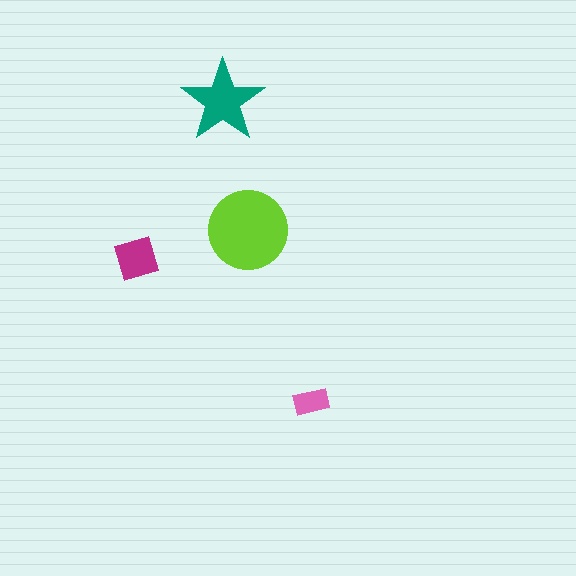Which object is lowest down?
The pink rectangle is bottommost.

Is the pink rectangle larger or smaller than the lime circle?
Smaller.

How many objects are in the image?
There are 4 objects in the image.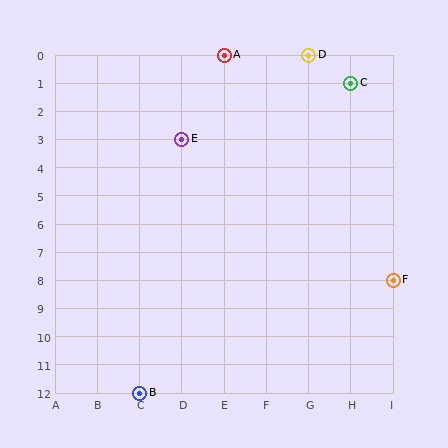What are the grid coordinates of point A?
Point A is at grid coordinates (E, 0).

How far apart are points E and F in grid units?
Points E and F are 5 columns and 5 rows apart (about 7.1 grid units diagonally).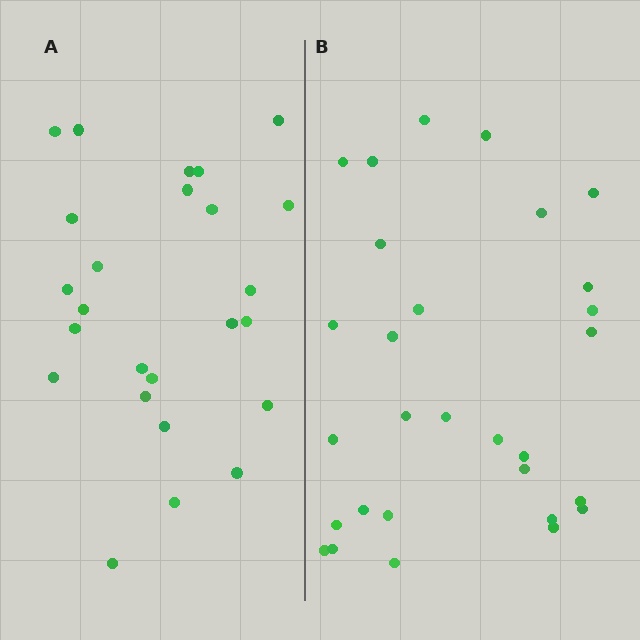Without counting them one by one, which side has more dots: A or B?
Region B (the right region) has more dots.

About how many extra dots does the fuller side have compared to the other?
Region B has about 4 more dots than region A.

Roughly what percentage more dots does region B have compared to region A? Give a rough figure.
About 15% more.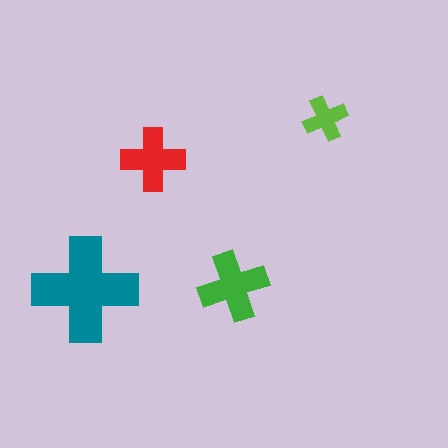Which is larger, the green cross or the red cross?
The green one.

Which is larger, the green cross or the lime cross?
The green one.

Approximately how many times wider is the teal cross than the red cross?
About 1.5 times wider.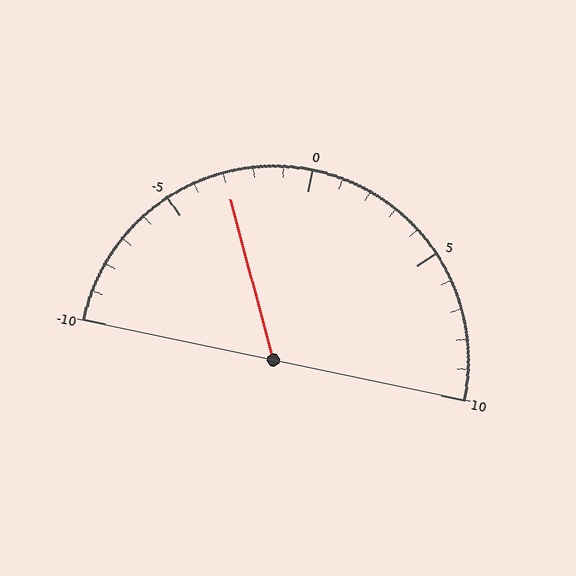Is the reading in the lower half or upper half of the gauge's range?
The reading is in the lower half of the range (-10 to 10).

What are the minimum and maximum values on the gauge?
The gauge ranges from -10 to 10.